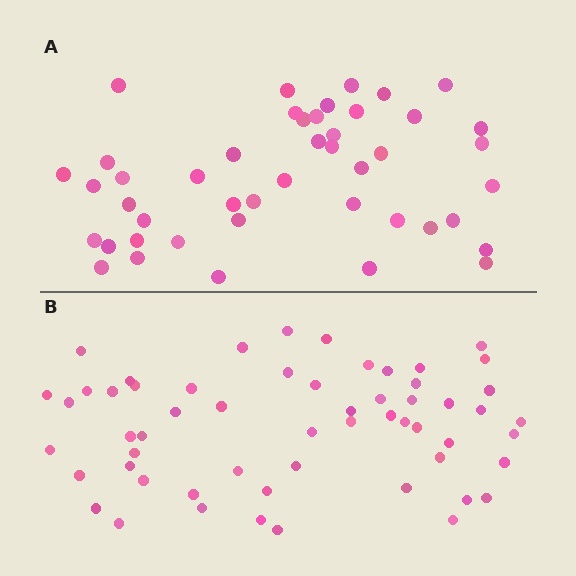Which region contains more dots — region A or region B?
Region B (the bottom region) has more dots.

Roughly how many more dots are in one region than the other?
Region B has roughly 12 or so more dots than region A.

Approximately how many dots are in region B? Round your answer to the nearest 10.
About 60 dots. (The exact count is 57, which rounds to 60.)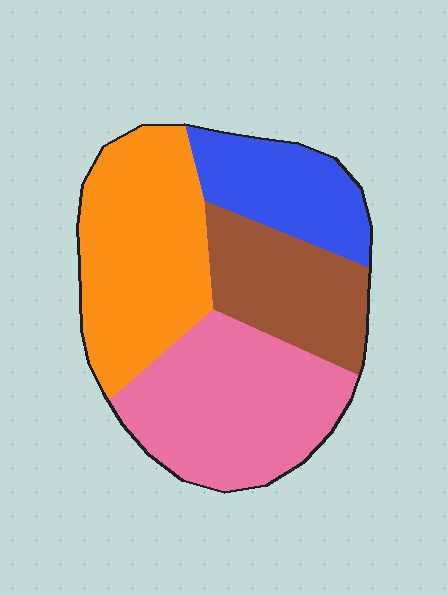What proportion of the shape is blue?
Blue covers 17% of the shape.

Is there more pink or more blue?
Pink.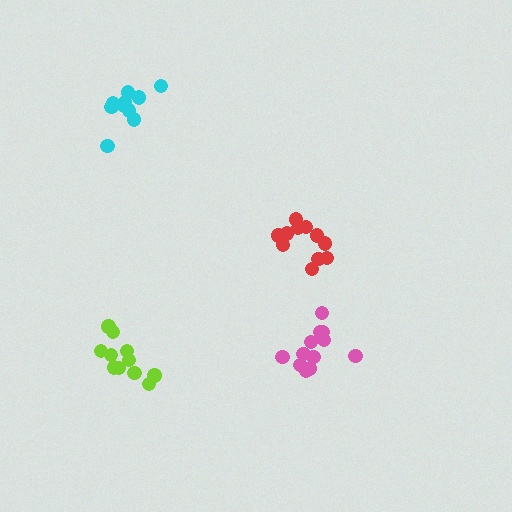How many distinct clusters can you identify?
There are 4 distinct clusters.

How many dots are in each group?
Group 1: 10 dots, Group 2: 11 dots, Group 3: 12 dots, Group 4: 11 dots (44 total).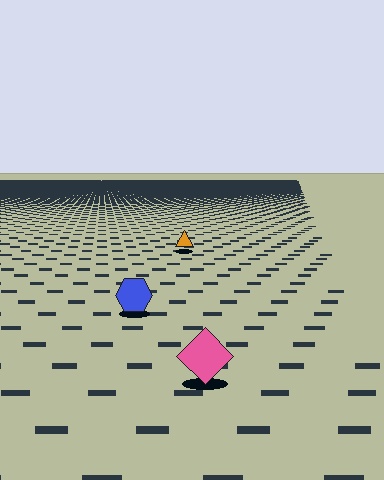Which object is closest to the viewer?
The pink diamond is closest. The texture marks near it are larger and more spread out.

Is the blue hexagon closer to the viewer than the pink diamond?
No. The pink diamond is closer — you can tell from the texture gradient: the ground texture is coarser near it.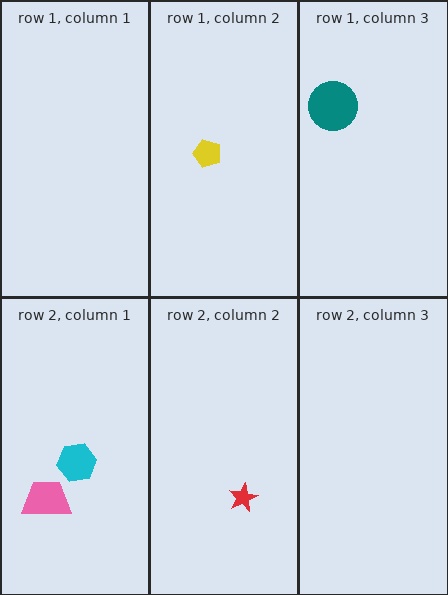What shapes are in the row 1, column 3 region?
The teal circle.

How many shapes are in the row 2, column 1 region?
2.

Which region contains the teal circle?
The row 1, column 3 region.